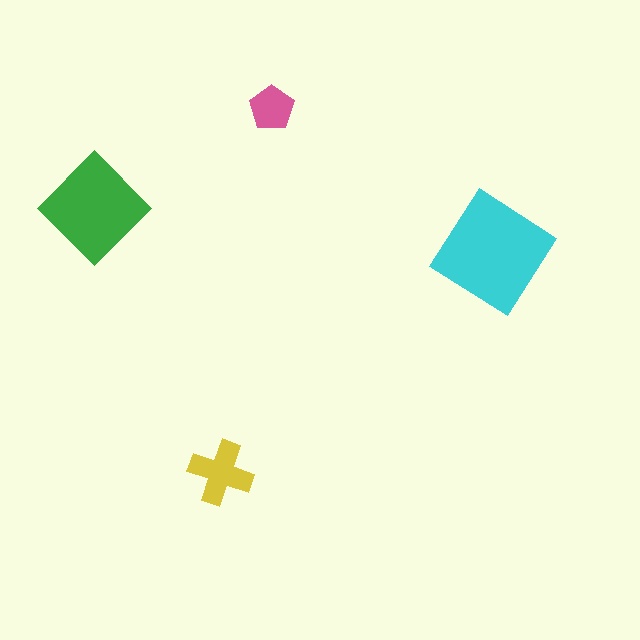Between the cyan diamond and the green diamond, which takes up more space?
The cyan diamond.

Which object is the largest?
The cyan diamond.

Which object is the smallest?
The pink pentagon.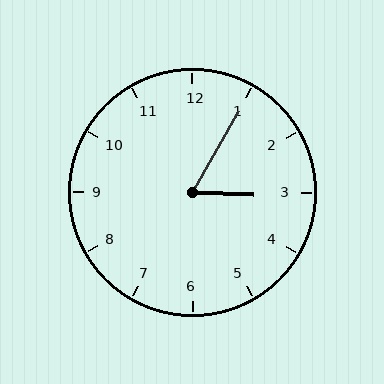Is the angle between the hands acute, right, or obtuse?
It is acute.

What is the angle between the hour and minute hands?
Approximately 62 degrees.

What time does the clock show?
3:05.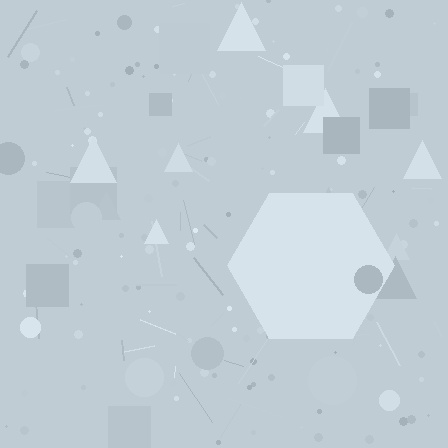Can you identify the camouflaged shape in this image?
The camouflaged shape is a hexagon.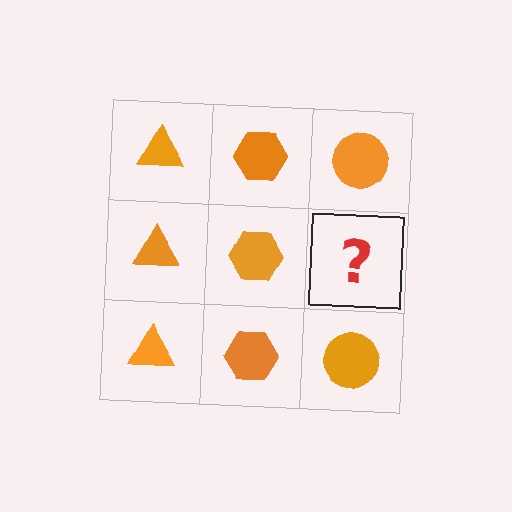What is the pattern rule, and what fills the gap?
The rule is that each column has a consistent shape. The gap should be filled with an orange circle.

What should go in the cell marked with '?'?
The missing cell should contain an orange circle.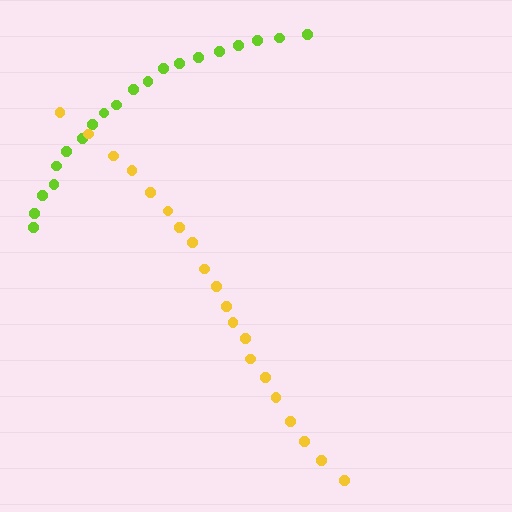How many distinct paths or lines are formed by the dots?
There are 2 distinct paths.